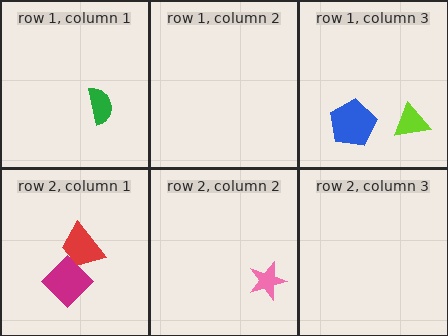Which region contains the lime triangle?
The row 1, column 3 region.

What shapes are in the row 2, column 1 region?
The magenta diamond, the red trapezoid.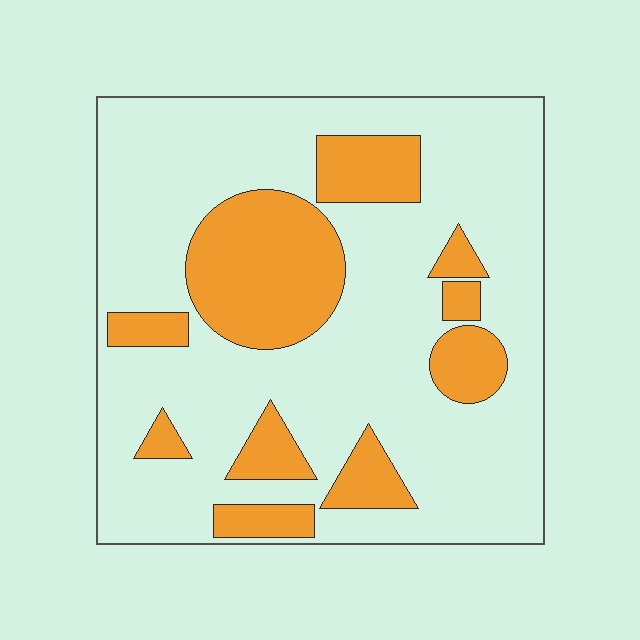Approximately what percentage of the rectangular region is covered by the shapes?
Approximately 25%.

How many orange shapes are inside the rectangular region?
10.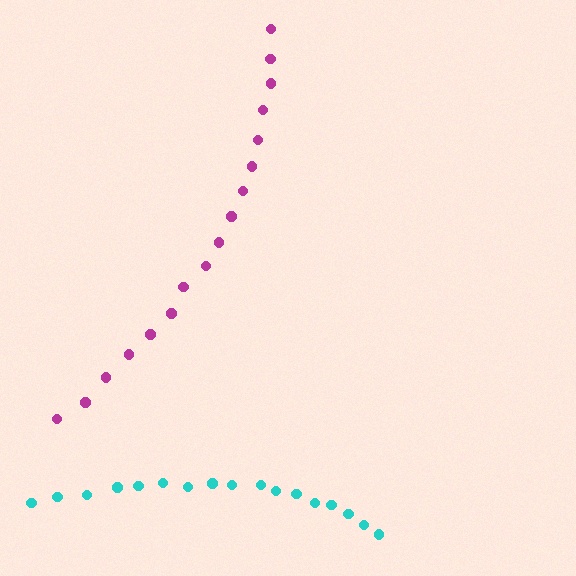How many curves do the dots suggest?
There are 2 distinct paths.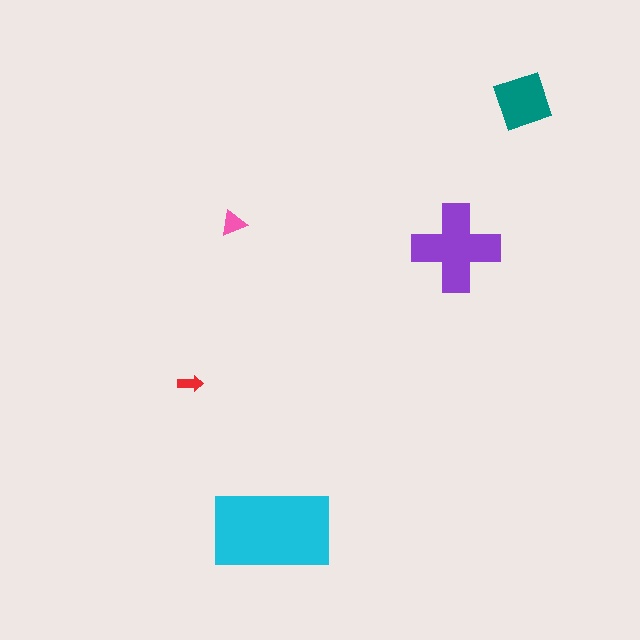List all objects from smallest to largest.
The red arrow, the pink triangle, the teal diamond, the purple cross, the cyan rectangle.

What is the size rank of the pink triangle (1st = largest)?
4th.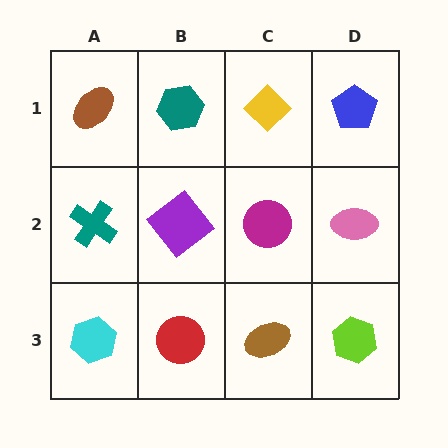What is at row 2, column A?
A teal cross.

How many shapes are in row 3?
4 shapes.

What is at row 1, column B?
A teal hexagon.